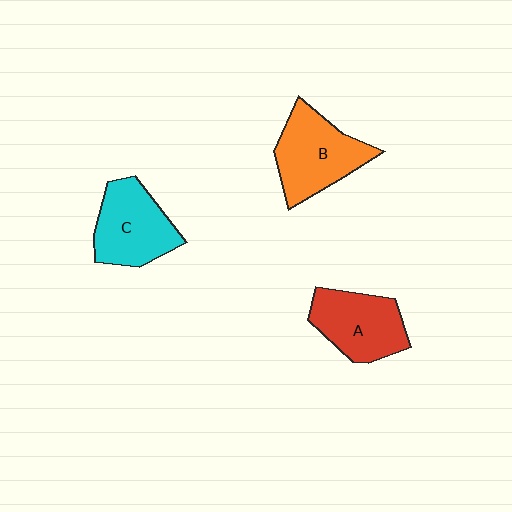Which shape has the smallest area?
Shape A (red).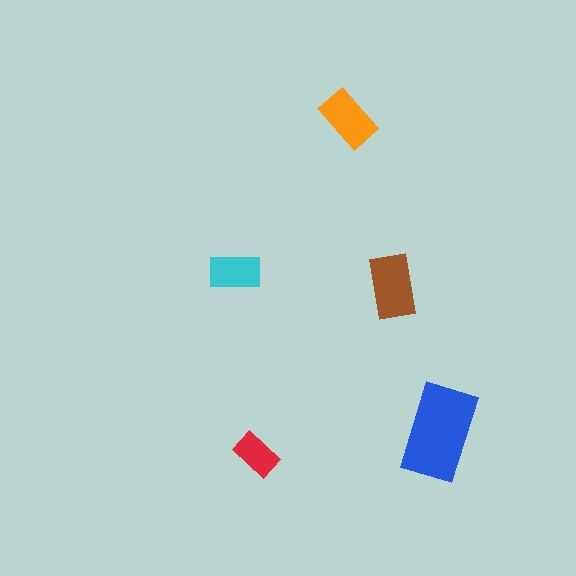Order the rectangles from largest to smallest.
the blue one, the brown one, the orange one, the cyan one, the red one.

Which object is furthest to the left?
The cyan rectangle is leftmost.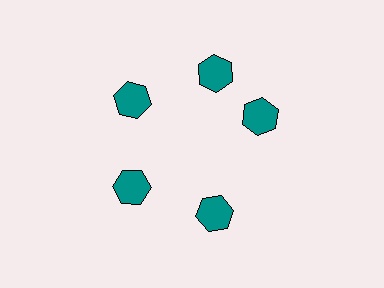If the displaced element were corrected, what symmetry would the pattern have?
It would have 5-fold rotational symmetry — the pattern would map onto itself every 72 degrees.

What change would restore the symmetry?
The symmetry would be restored by rotating it back into even spacing with its neighbors so that all 5 hexagons sit at equal angles and equal distance from the center.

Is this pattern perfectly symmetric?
No. The 5 teal hexagons are arranged in a ring, but one element near the 3 o'clock position is rotated out of alignment along the ring, breaking the 5-fold rotational symmetry.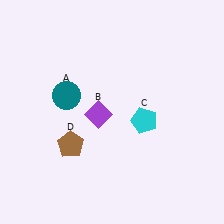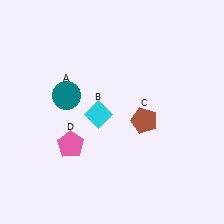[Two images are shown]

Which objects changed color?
B changed from purple to cyan. C changed from cyan to brown. D changed from brown to pink.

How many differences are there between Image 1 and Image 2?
There are 3 differences between the two images.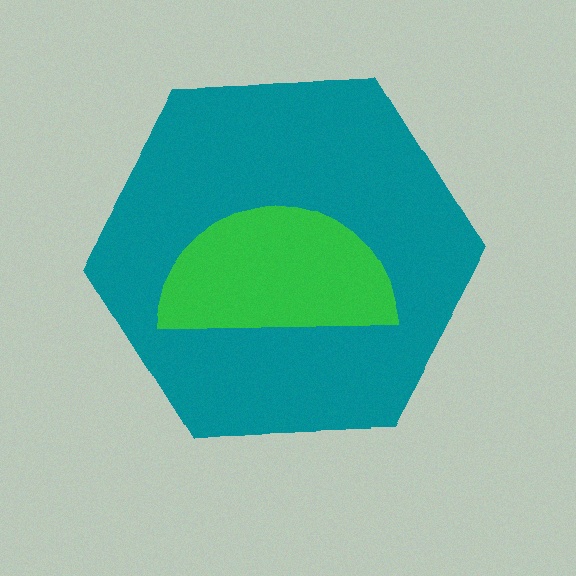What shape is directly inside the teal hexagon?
The green semicircle.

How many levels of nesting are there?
2.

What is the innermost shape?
The green semicircle.